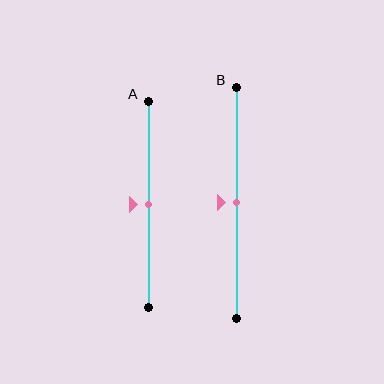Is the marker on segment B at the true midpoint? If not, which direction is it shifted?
Yes, the marker on segment B is at the true midpoint.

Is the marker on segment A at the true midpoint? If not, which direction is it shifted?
Yes, the marker on segment A is at the true midpoint.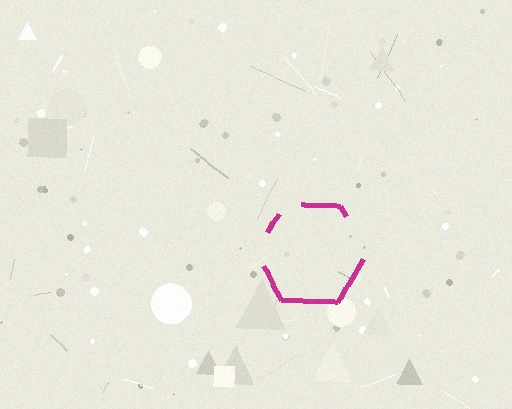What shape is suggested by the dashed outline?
The dashed outline suggests a hexagon.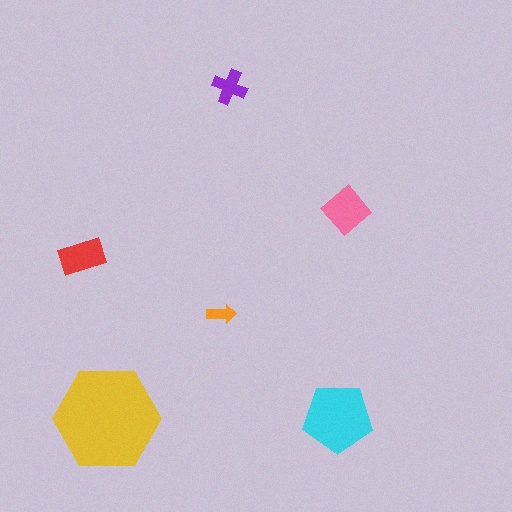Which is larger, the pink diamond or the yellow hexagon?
The yellow hexagon.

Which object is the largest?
The yellow hexagon.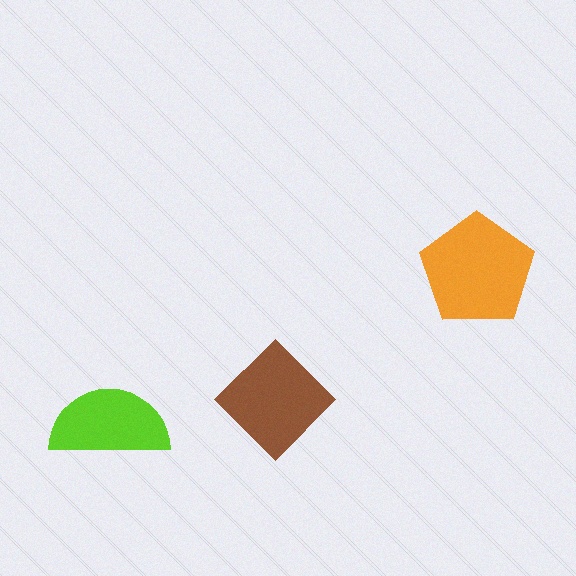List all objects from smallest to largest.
The lime semicircle, the brown diamond, the orange pentagon.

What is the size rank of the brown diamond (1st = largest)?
2nd.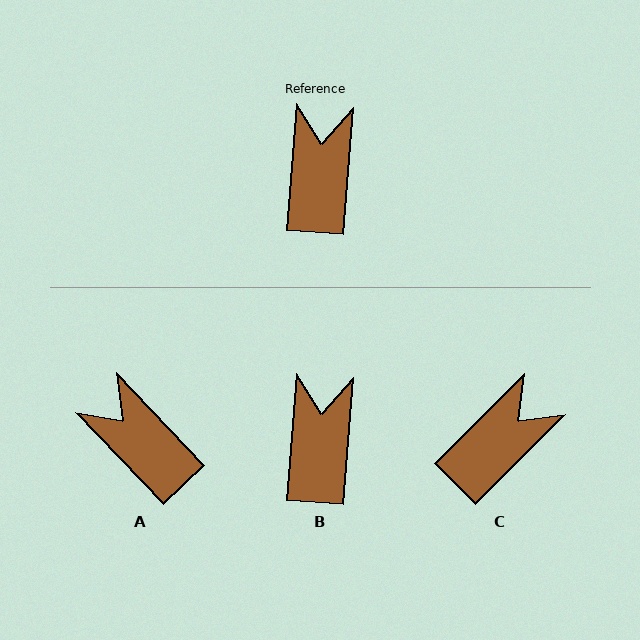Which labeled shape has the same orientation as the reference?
B.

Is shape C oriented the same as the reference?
No, it is off by about 41 degrees.